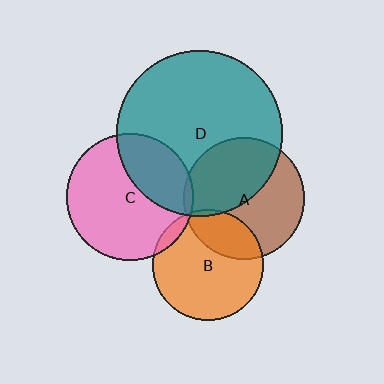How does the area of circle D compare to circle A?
Approximately 1.9 times.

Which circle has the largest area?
Circle D (teal).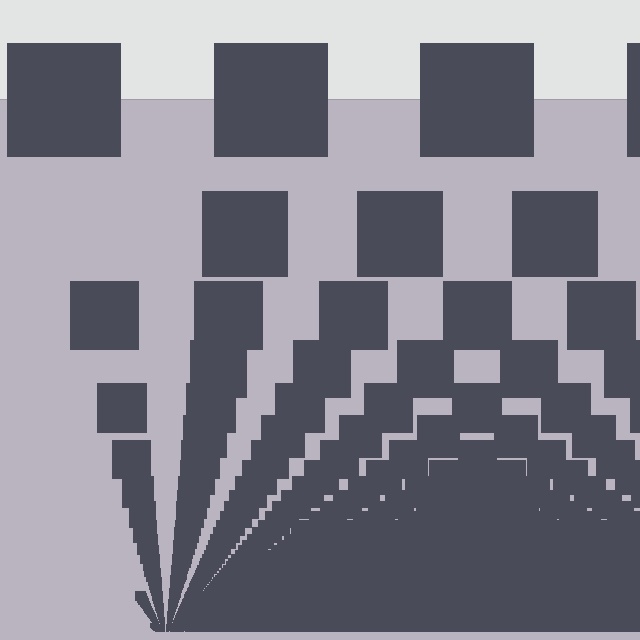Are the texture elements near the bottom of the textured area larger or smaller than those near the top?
Smaller. The gradient is inverted — elements near the bottom are smaller and denser.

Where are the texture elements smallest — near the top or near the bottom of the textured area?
Near the bottom.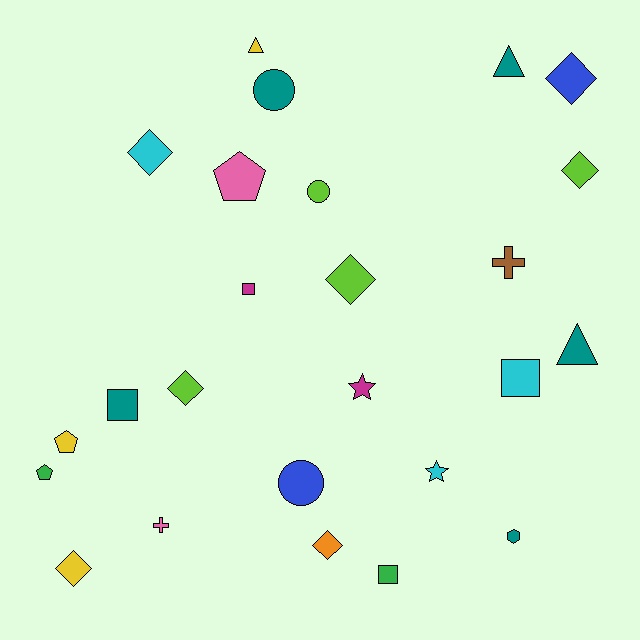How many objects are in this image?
There are 25 objects.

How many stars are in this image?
There are 2 stars.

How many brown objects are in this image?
There is 1 brown object.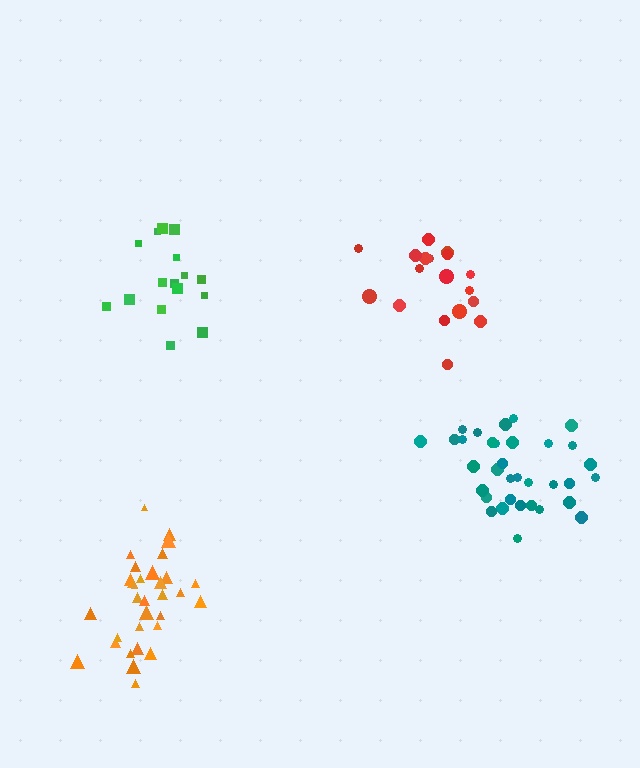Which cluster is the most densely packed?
Teal.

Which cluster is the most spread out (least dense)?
Green.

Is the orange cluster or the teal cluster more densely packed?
Teal.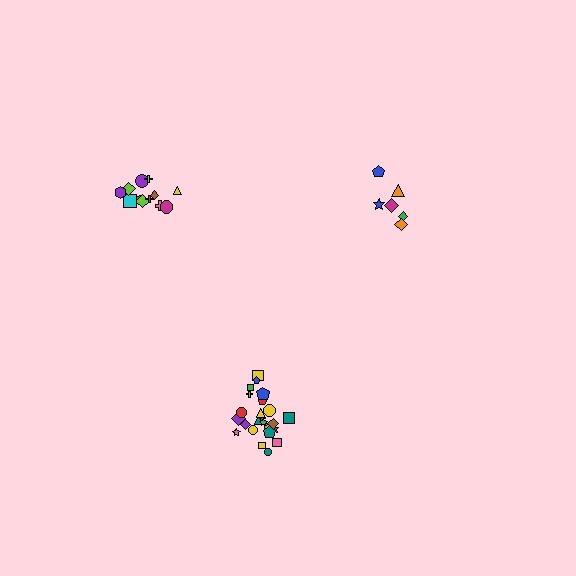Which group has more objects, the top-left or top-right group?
The top-left group.